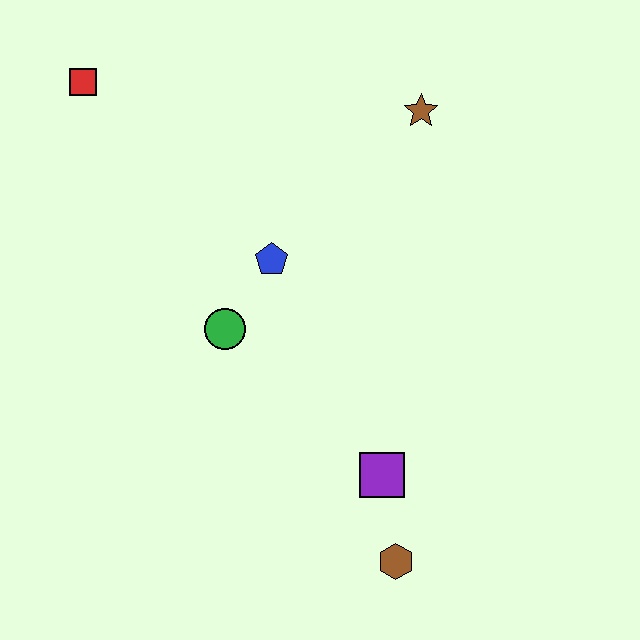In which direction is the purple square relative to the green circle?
The purple square is to the right of the green circle.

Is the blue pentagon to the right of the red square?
Yes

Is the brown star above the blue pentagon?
Yes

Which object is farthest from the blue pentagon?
The brown hexagon is farthest from the blue pentagon.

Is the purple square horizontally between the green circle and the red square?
No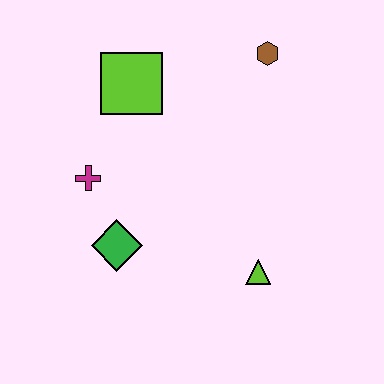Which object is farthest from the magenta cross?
The brown hexagon is farthest from the magenta cross.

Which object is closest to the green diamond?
The magenta cross is closest to the green diamond.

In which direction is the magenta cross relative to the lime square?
The magenta cross is below the lime square.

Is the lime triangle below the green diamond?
Yes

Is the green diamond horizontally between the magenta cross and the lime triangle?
Yes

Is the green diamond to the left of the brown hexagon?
Yes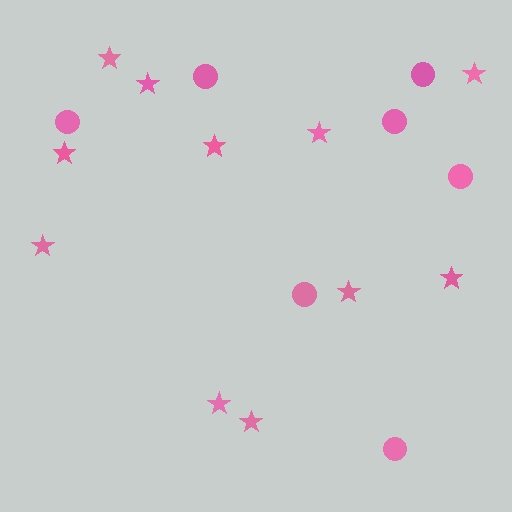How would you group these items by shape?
There are 2 groups: one group of stars (11) and one group of circles (7).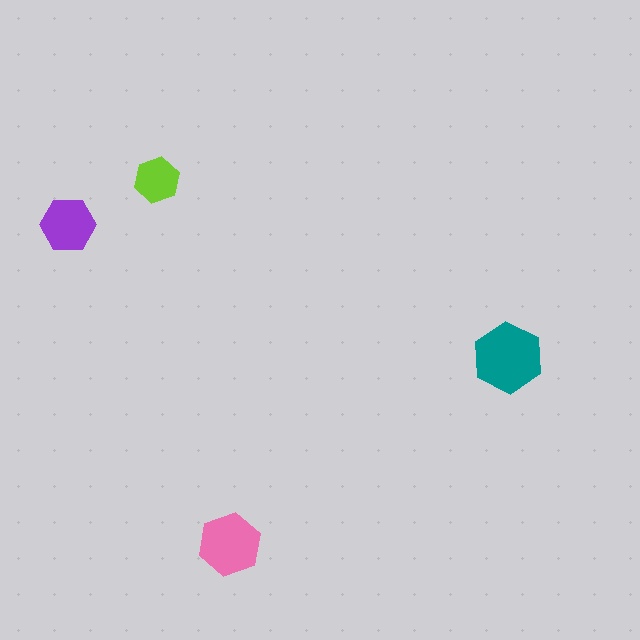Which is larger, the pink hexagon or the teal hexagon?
The teal one.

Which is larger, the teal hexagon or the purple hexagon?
The teal one.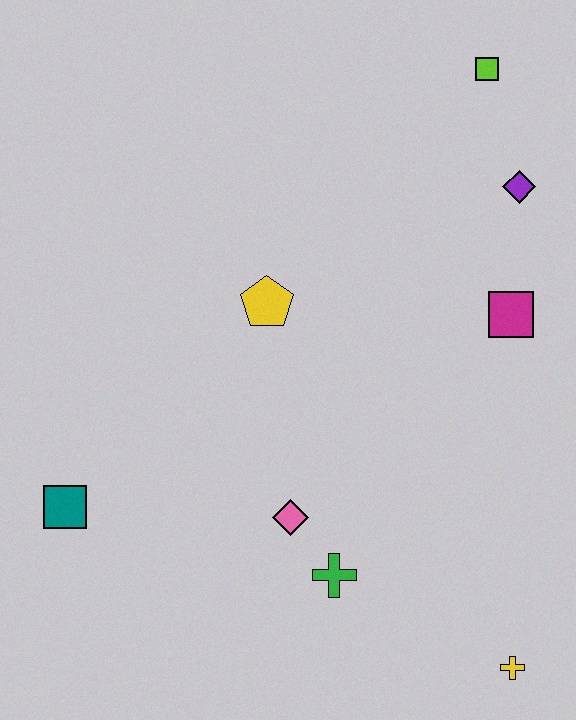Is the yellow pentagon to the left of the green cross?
Yes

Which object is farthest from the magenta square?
The teal square is farthest from the magenta square.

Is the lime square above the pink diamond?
Yes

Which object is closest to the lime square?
The purple diamond is closest to the lime square.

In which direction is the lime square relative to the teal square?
The lime square is above the teal square.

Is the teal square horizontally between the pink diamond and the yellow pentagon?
No